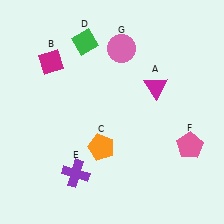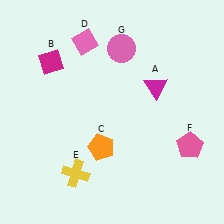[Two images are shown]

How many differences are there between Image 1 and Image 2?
There are 2 differences between the two images.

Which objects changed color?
D changed from green to pink. E changed from purple to yellow.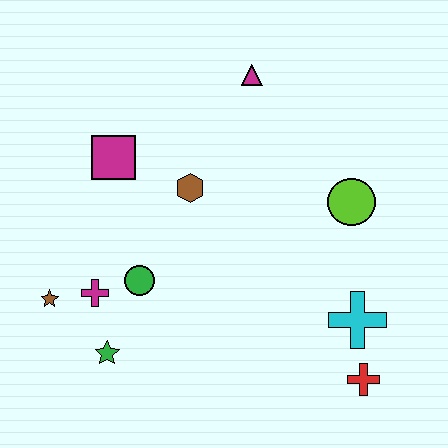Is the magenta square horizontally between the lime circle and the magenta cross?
Yes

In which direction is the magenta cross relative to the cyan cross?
The magenta cross is to the left of the cyan cross.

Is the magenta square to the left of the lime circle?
Yes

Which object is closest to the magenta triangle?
The brown hexagon is closest to the magenta triangle.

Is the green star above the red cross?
Yes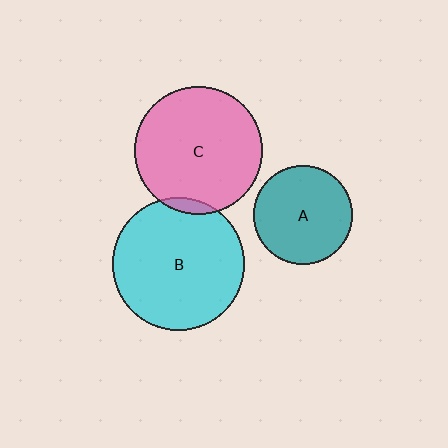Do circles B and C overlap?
Yes.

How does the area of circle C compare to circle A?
Approximately 1.7 times.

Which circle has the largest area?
Circle B (cyan).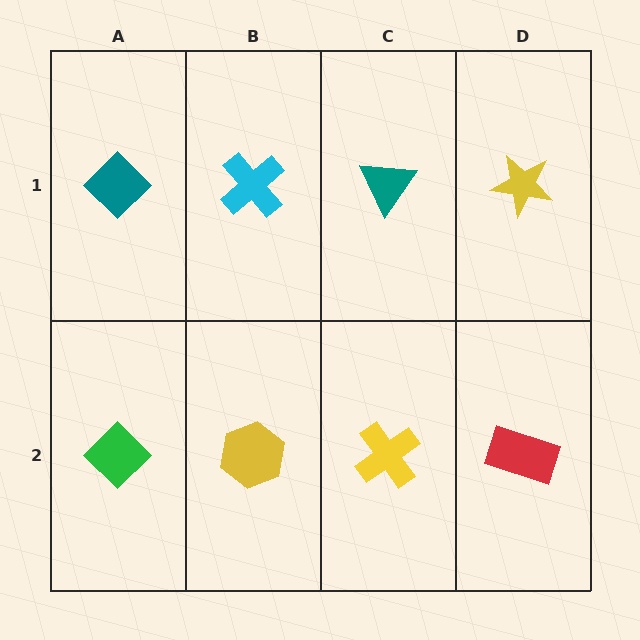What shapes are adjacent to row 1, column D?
A red rectangle (row 2, column D), a teal triangle (row 1, column C).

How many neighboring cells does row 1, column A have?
2.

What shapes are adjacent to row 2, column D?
A yellow star (row 1, column D), a yellow cross (row 2, column C).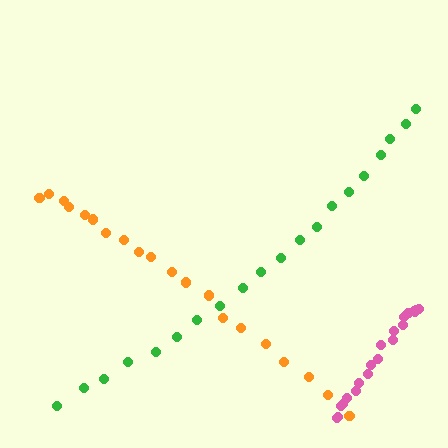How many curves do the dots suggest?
There are 3 distinct paths.